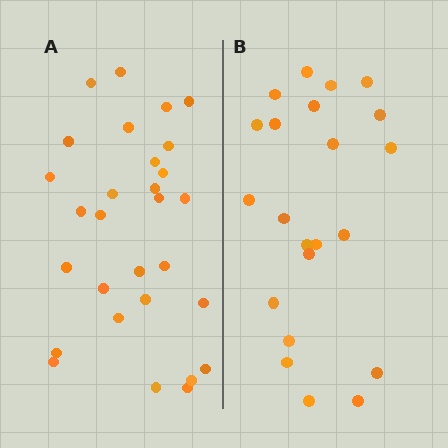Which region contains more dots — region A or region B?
Region A (the left region) has more dots.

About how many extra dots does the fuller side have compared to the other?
Region A has roughly 8 or so more dots than region B.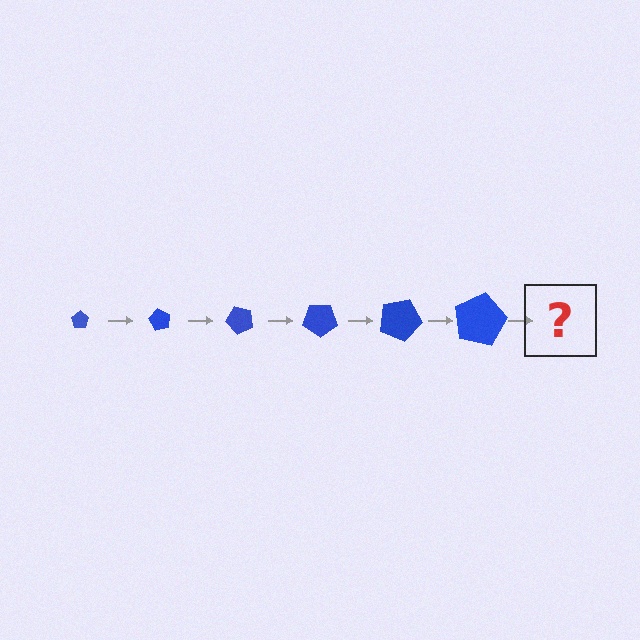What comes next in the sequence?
The next element should be a pentagon, larger than the previous one and rotated 360 degrees from the start.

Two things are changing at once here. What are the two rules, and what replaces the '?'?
The two rules are that the pentagon grows larger each step and it rotates 60 degrees each step. The '?' should be a pentagon, larger than the previous one and rotated 360 degrees from the start.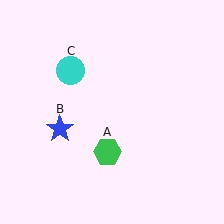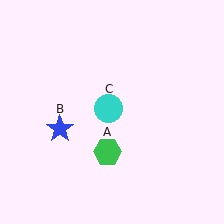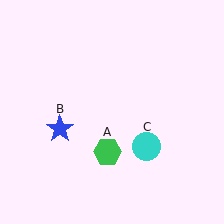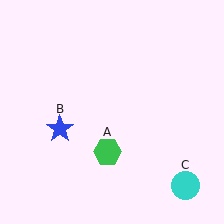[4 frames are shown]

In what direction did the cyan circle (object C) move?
The cyan circle (object C) moved down and to the right.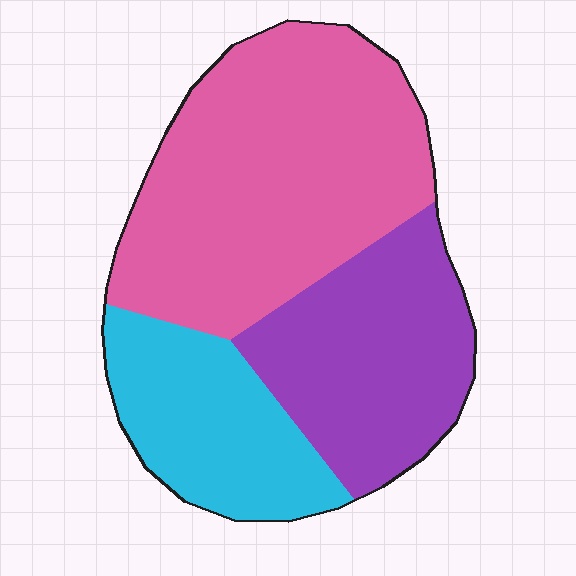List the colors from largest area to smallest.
From largest to smallest: pink, purple, cyan.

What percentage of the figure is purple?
Purple takes up between a quarter and a half of the figure.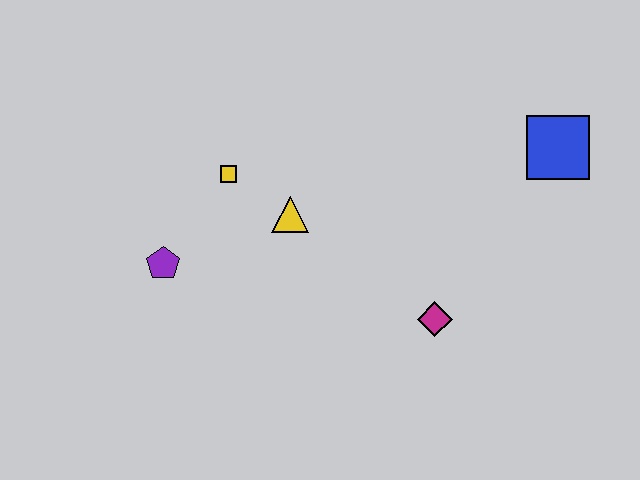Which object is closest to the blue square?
The magenta diamond is closest to the blue square.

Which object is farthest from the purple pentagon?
The blue square is farthest from the purple pentagon.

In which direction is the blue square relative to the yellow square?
The blue square is to the right of the yellow square.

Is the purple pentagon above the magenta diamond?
Yes